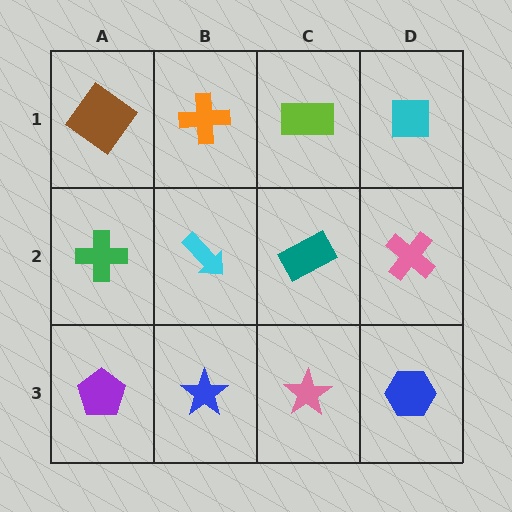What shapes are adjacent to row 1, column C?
A teal rectangle (row 2, column C), an orange cross (row 1, column B), a cyan square (row 1, column D).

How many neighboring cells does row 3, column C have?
3.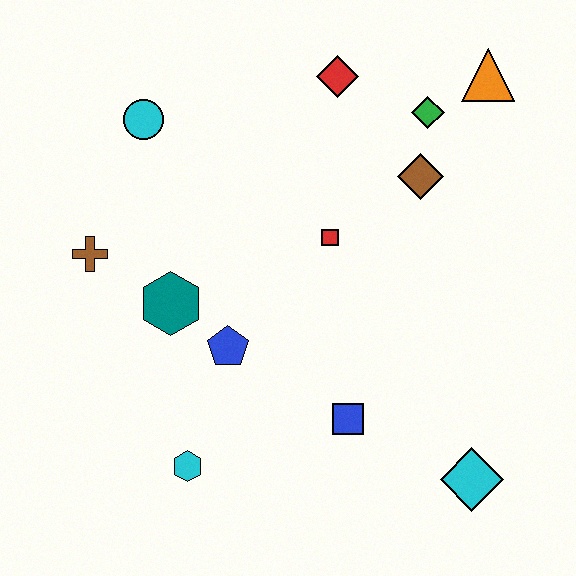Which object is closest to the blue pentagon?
The teal hexagon is closest to the blue pentagon.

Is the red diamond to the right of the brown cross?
Yes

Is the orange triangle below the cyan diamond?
No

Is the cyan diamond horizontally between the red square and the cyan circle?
No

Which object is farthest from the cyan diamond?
The cyan circle is farthest from the cyan diamond.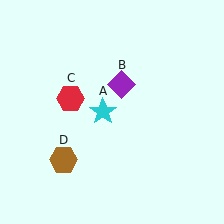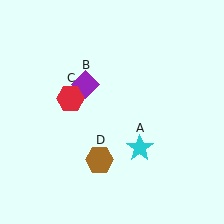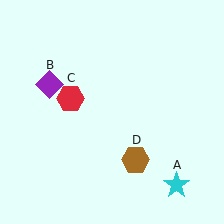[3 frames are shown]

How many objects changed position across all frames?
3 objects changed position: cyan star (object A), purple diamond (object B), brown hexagon (object D).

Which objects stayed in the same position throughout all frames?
Red hexagon (object C) remained stationary.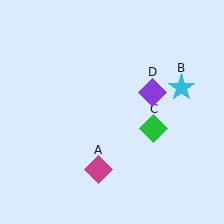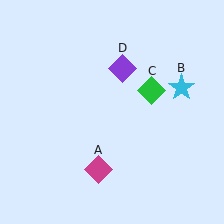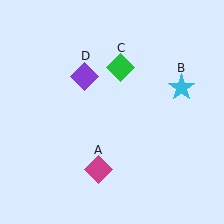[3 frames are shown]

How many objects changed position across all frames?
2 objects changed position: green diamond (object C), purple diamond (object D).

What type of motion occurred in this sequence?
The green diamond (object C), purple diamond (object D) rotated counterclockwise around the center of the scene.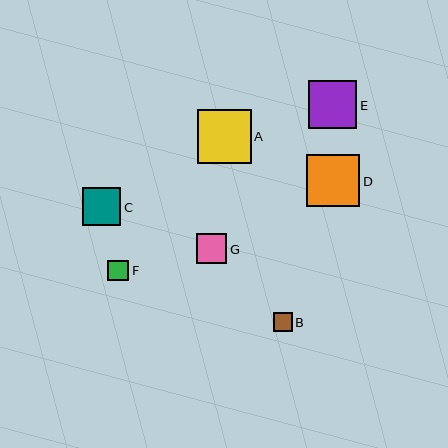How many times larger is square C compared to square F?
Square C is approximately 1.8 times the size of square F.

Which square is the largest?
Square A is the largest with a size of approximately 54 pixels.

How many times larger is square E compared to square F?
Square E is approximately 2.3 times the size of square F.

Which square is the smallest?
Square B is the smallest with a size of approximately 19 pixels.